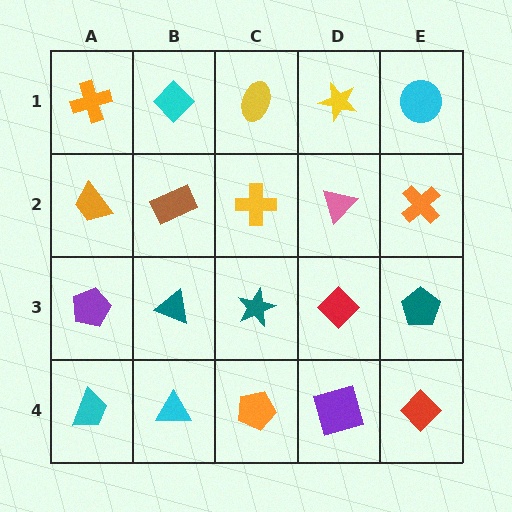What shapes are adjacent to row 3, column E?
An orange cross (row 2, column E), a red diamond (row 4, column E), a red diamond (row 3, column D).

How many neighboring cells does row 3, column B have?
4.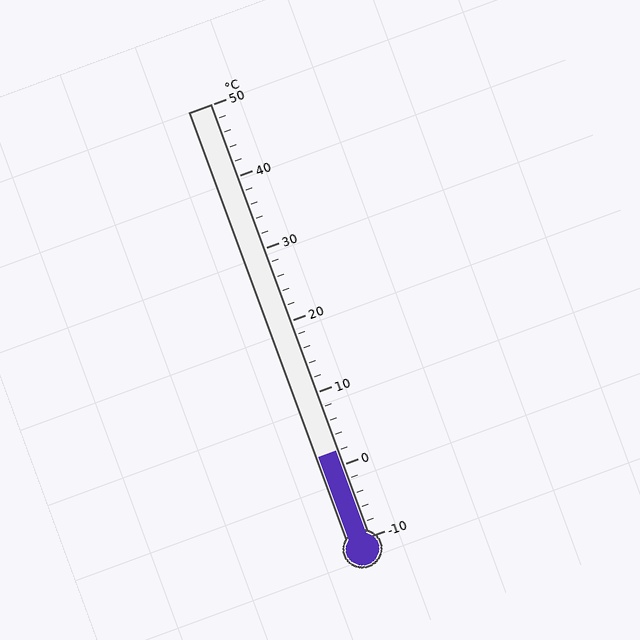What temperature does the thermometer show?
The thermometer shows approximately 2°C.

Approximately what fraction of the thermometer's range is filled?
The thermometer is filled to approximately 20% of its range.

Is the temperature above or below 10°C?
The temperature is below 10°C.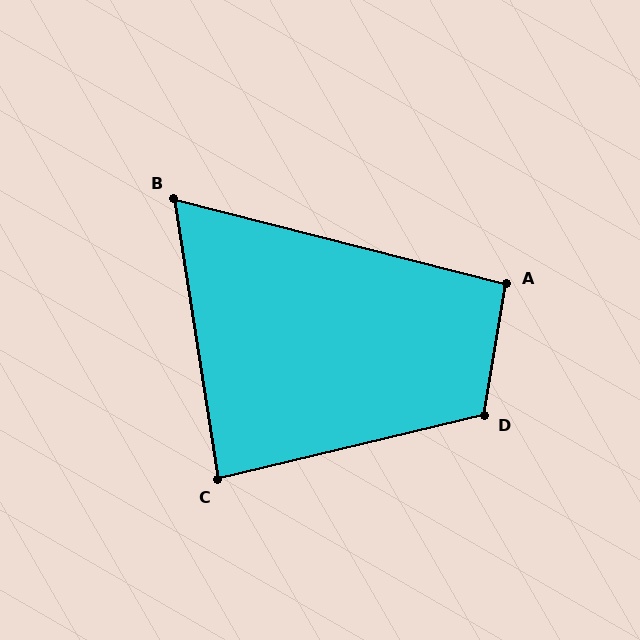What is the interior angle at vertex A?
Approximately 95 degrees (approximately right).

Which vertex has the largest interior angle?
D, at approximately 113 degrees.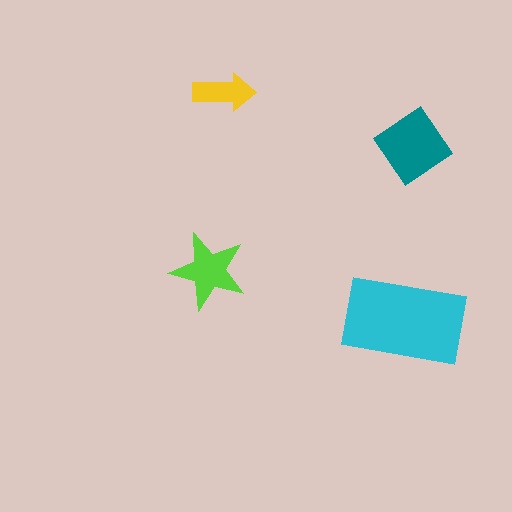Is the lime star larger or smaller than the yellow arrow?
Larger.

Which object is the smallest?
The yellow arrow.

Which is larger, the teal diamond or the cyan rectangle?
The cyan rectangle.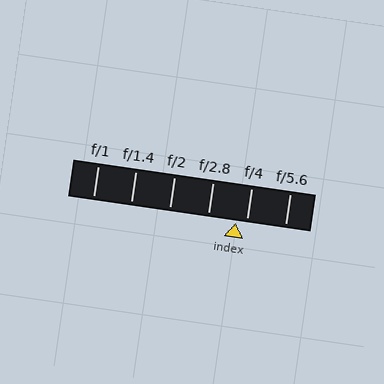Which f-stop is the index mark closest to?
The index mark is closest to f/4.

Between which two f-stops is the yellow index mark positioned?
The index mark is between f/2.8 and f/4.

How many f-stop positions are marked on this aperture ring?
There are 6 f-stop positions marked.